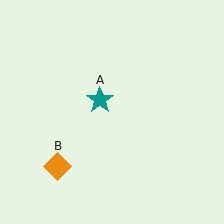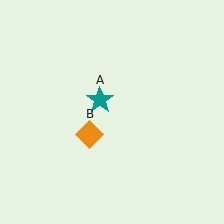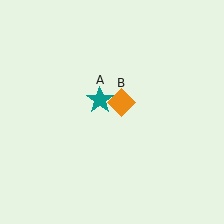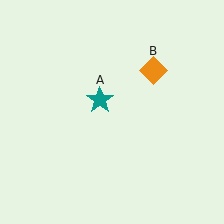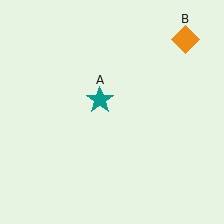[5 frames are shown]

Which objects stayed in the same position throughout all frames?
Teal star (object A) remained stationary.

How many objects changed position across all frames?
1 object changed position: orange diamond (object B).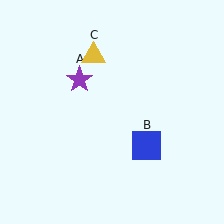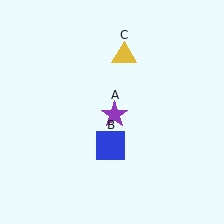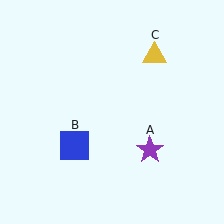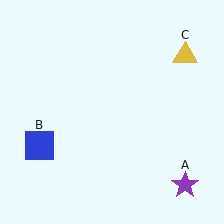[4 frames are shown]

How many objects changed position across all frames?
3 objects changed position: purple star (object A), blue square (object B), yellow triangle (object C).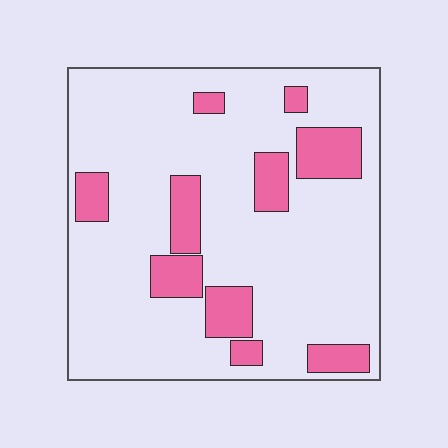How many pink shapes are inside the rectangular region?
10.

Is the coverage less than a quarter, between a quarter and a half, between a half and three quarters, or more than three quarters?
Less than a quarter.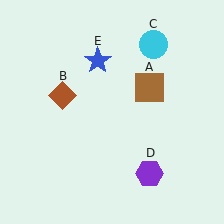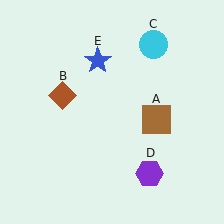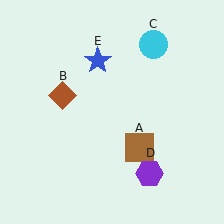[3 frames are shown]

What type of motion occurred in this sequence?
The brown square (object A) rotated clockwise around the center of the scene.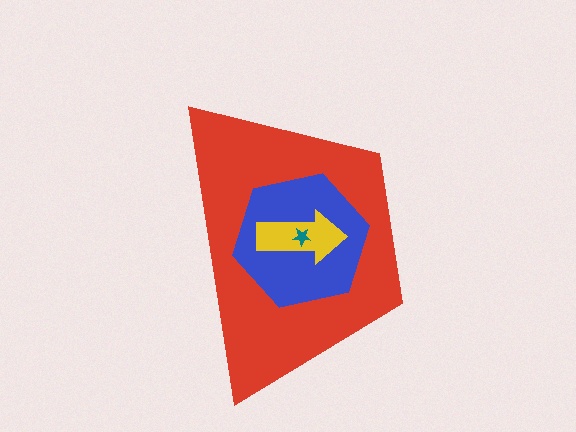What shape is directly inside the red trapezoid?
The blue hexagon.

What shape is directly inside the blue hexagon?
The yellow arrow.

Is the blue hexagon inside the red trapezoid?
Yes.